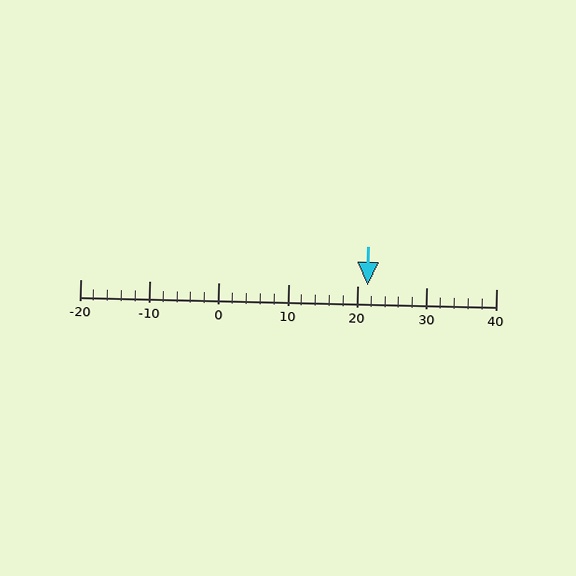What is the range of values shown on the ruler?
The ruler shows values from -20 to 40.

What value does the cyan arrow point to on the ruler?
The cyan arrow points to approximately 21.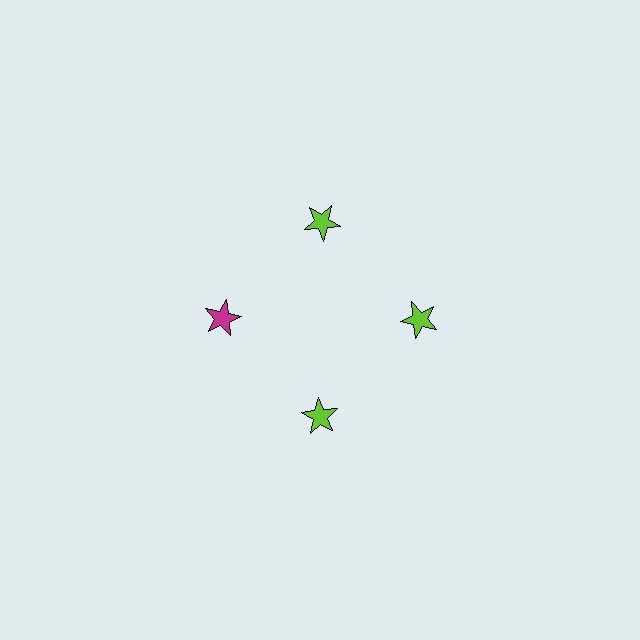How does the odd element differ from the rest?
It has a different color: magenta instead of lime.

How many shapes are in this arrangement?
There are 4 shapes arranged in a ring pattern.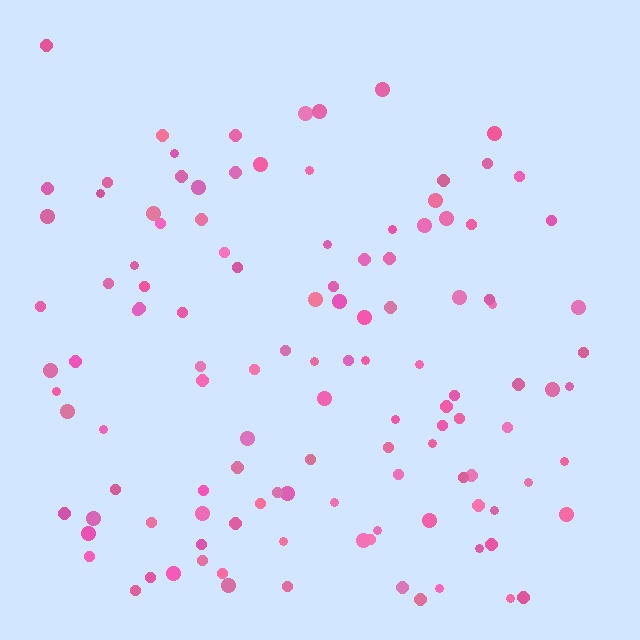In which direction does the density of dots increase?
From top to bottom, with the bottom side densest.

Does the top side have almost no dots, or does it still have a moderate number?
Still a moderate number, just noticeably fewer than the bottom.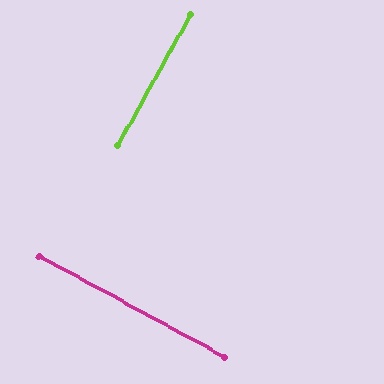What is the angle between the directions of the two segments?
Approximately 90 degrees.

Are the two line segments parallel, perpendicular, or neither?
Perpendicular — they meet at approximately 90°.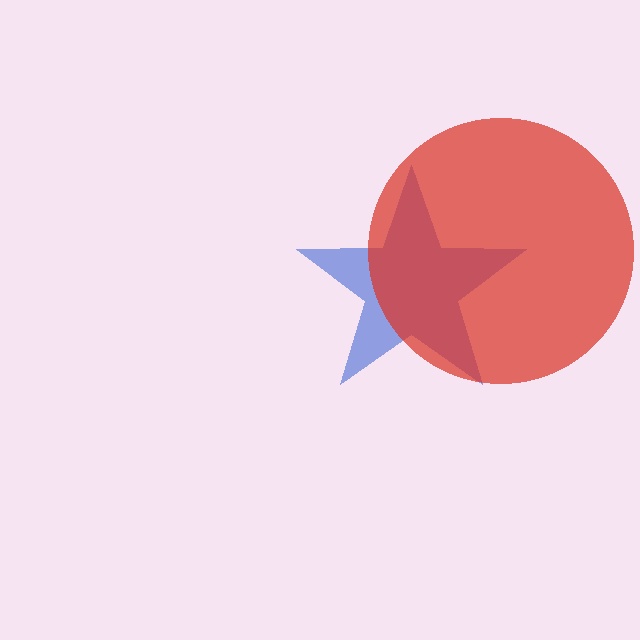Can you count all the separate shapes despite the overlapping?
Yes, there are 2 separate shapes.